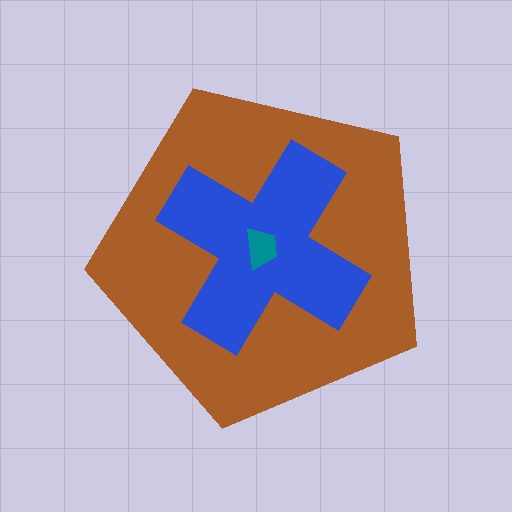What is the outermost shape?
The brown pentagon.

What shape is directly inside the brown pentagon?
The blue cross.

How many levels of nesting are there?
3.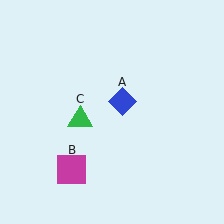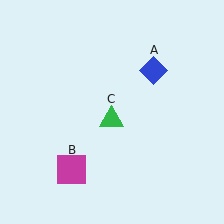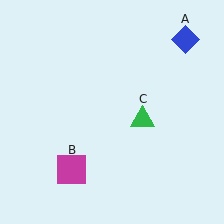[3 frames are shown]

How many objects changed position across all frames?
2 objects changed position: blue diamond (object A), green triangle (object C).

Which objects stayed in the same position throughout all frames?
Magenta square (object B) remained stationary.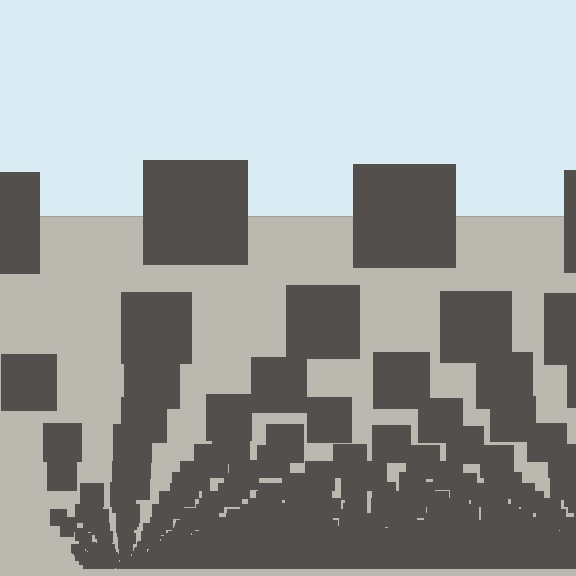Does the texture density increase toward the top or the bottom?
Density increases toward the bottom.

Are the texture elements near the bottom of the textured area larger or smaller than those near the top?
Smaller. The gradient is inverted — elements near the bottom are smaller and denser.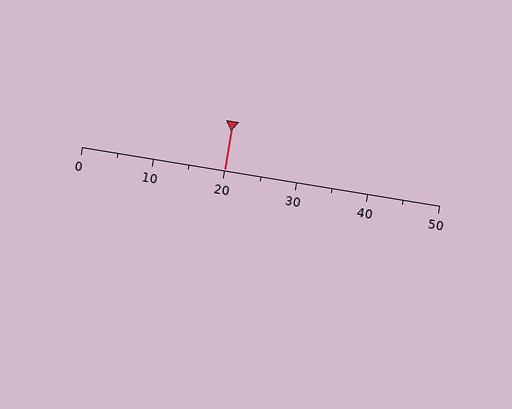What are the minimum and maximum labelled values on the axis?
The axis runs from 0 to 50.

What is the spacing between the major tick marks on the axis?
The major ticks are spaced 10 apart.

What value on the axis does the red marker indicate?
The marker indicates approximately 20.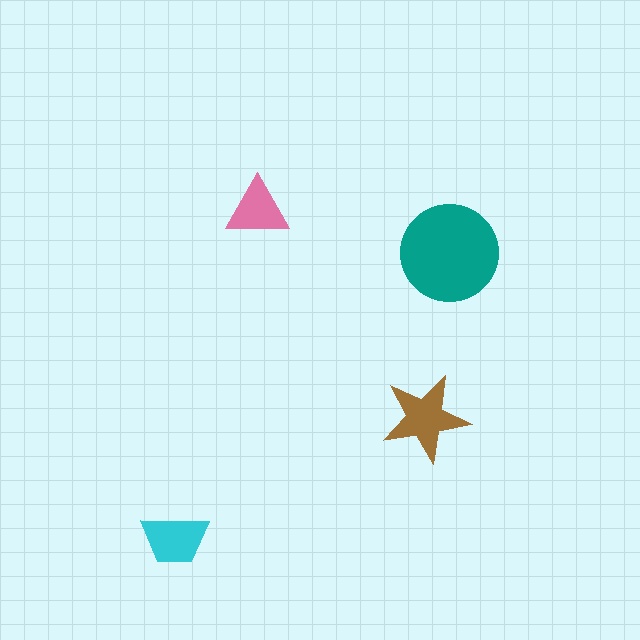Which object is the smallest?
The pink triangle.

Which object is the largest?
The teal circle.